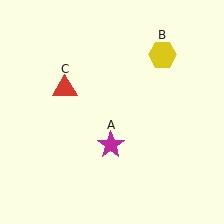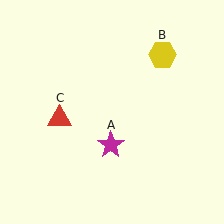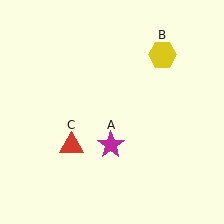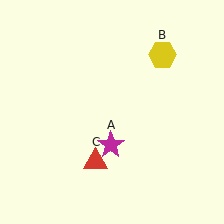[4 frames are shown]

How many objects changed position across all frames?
1 object changed position: red triangle (object C).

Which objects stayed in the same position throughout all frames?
Magenta star (object A) and yellow hexagon (object B) remained stationary.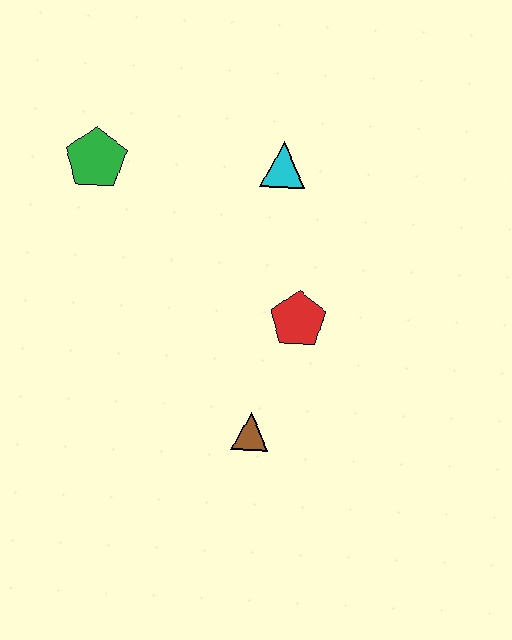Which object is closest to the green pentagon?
The cyan triangle is closest to the green pentagon.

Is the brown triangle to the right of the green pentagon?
Yes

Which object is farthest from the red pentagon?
The green pentagon is farthest from the red pentagon.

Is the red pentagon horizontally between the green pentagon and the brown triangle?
No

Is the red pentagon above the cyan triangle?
No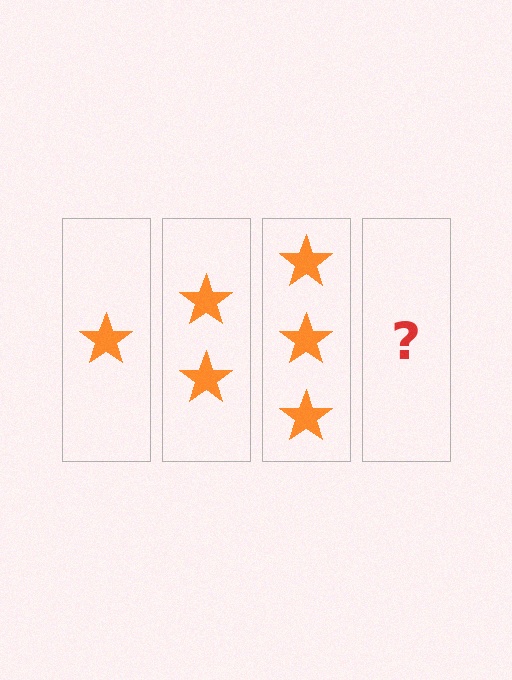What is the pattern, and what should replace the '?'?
The pattern is that each step adds one more star. The '?' should be 4 stars.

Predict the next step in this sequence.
The next step is 4 stars.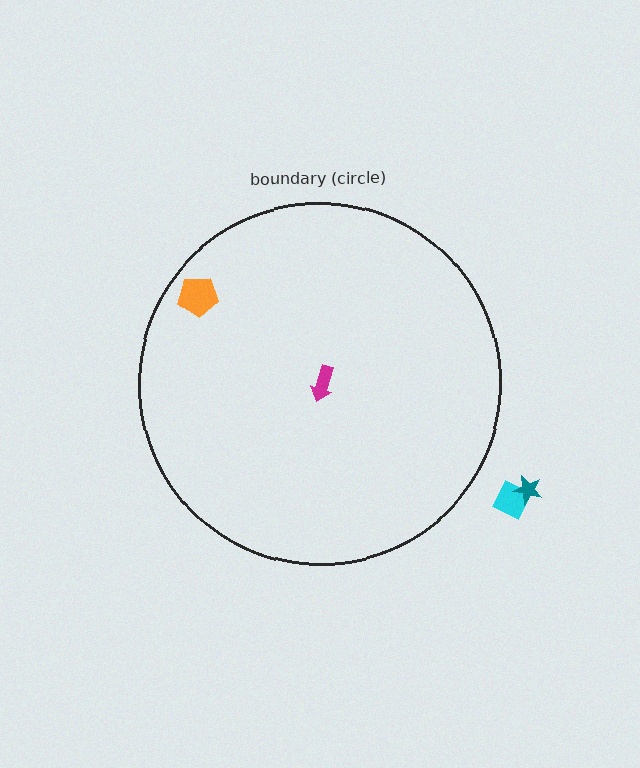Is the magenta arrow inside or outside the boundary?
Inside.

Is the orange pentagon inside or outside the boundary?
Inside.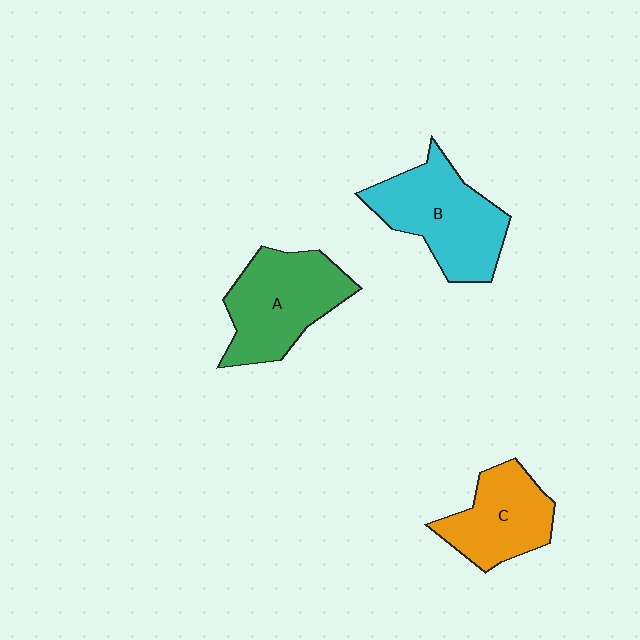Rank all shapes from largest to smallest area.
From largest to smallest: B (cyan), A (green), C (orange).